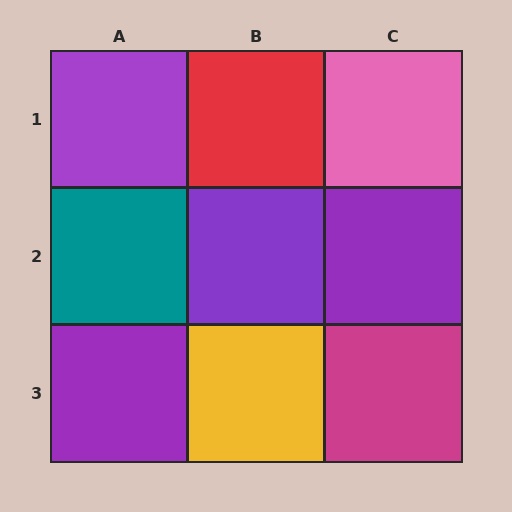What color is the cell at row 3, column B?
Yellow.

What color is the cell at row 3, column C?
Magenta.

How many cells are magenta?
1 cell is magenta.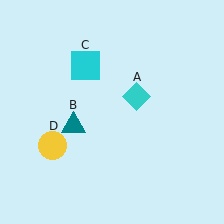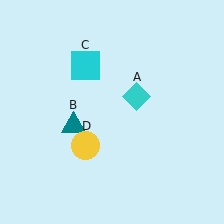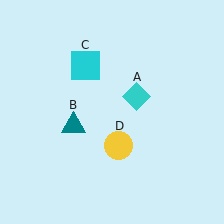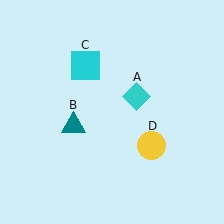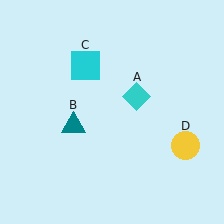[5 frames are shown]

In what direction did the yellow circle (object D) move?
The yellow circle (object D) moved right.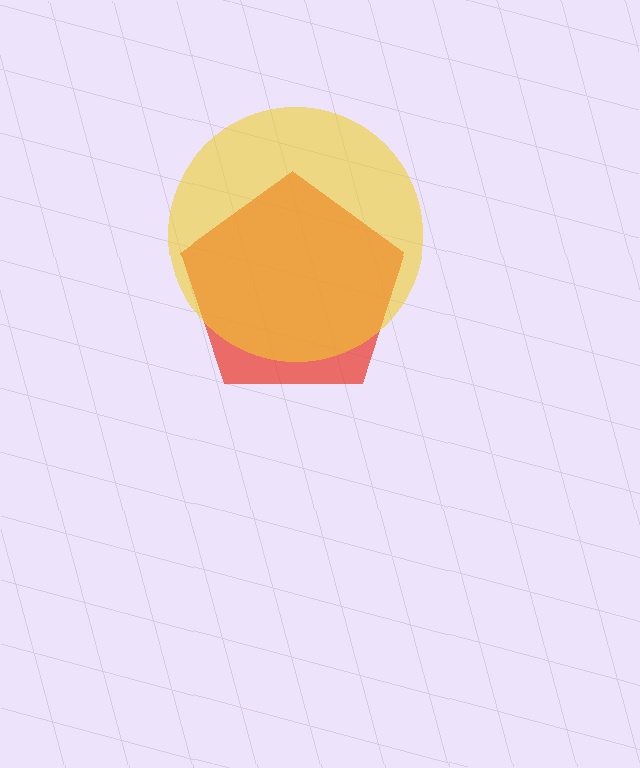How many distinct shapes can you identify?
There are 2 distinct shapes: a red pentagon, a yellow circle.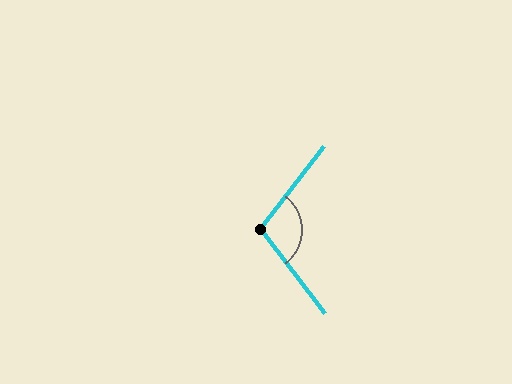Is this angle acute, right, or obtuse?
It is obtuse.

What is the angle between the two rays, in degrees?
Approximately 105 degrees.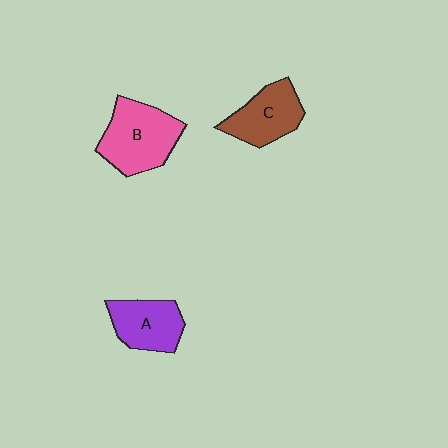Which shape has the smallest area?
Shape A (purple).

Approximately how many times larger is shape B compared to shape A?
Approximately 1.4 times.